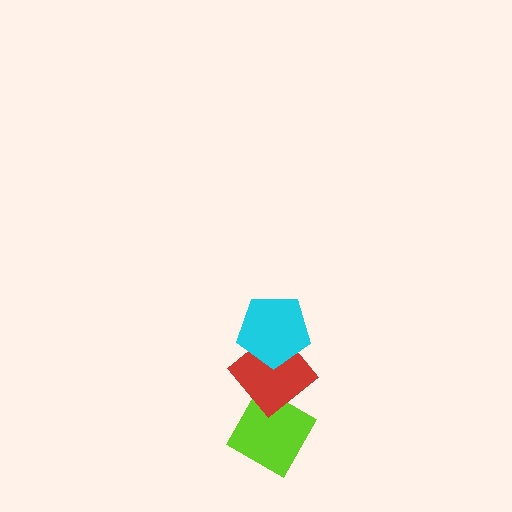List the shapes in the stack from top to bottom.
From top to bottom: the cyan pentagon, the red diamond, the lime diamond.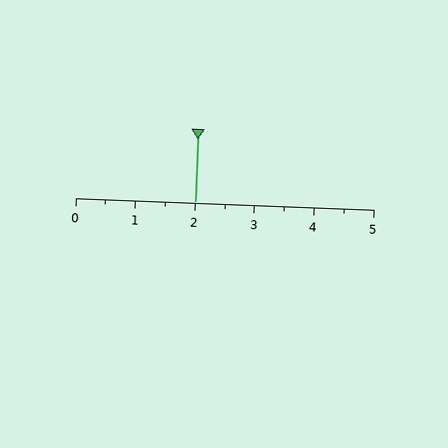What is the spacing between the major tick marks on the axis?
The major ticks are spaced 1 apart.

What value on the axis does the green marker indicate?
The marker indicates approximately 2.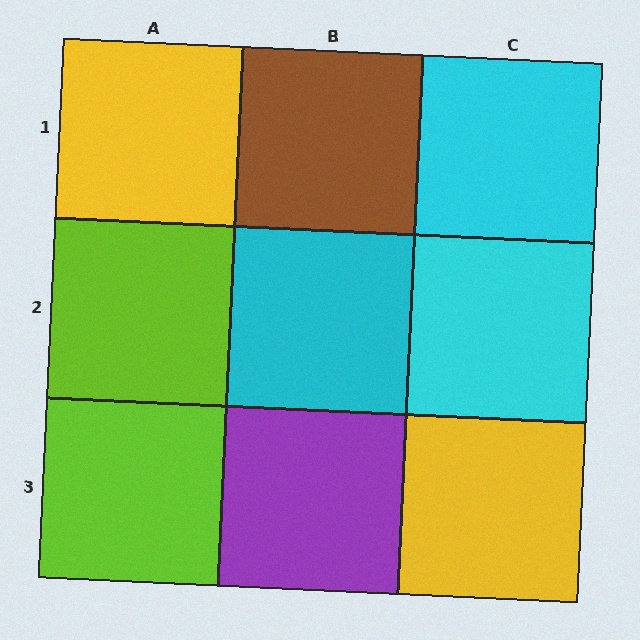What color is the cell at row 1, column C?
Cyan.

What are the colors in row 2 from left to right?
Lime, cyan, cyan.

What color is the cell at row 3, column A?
Lime.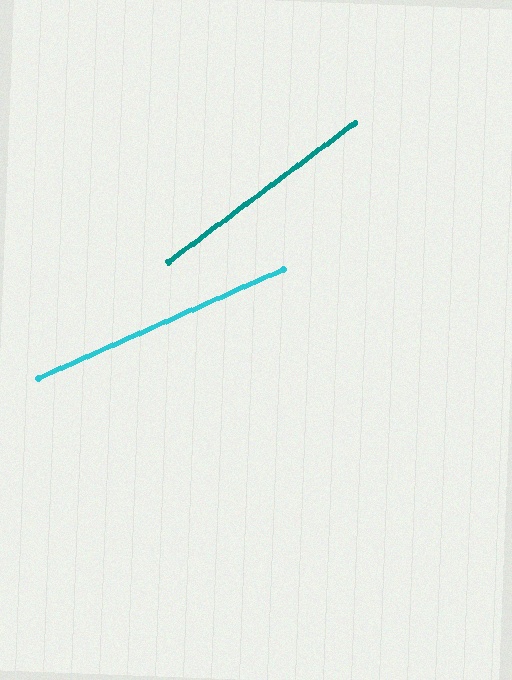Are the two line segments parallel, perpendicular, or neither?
Neither parallel nor perpendicular — they differ by about 13°.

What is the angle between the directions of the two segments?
Approximately 13 degrees.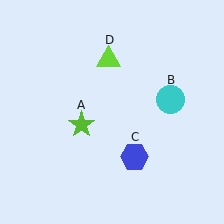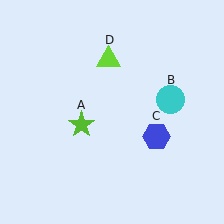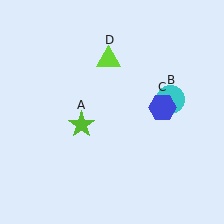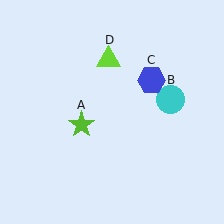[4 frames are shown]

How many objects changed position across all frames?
1 object changed position: blue hexagon (object C).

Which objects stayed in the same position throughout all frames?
Lime star (object A) and cyan circle (object B) and lime triangle (object D) remained stationary.